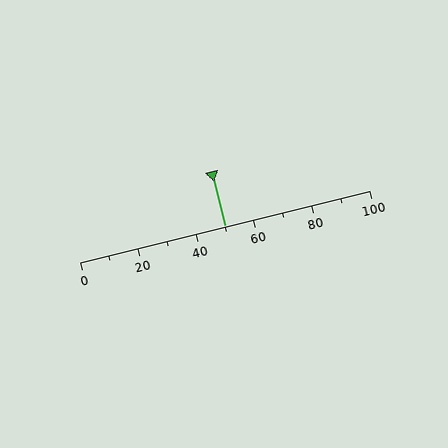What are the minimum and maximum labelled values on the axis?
The axis runs from 0 to 100.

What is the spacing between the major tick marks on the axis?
The major ticks are spaced 20 apart.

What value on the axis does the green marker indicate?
The marker indicates approximately 50.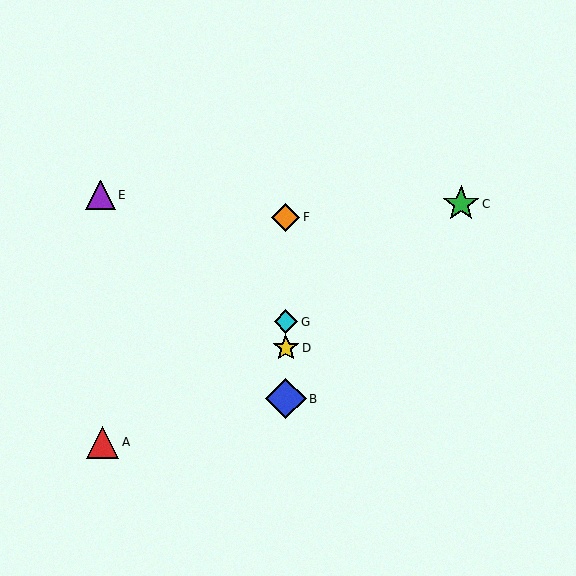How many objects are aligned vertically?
4 objects (B, D, F, G) are aligned vertically.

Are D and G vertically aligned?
Yes, both are at x≈286.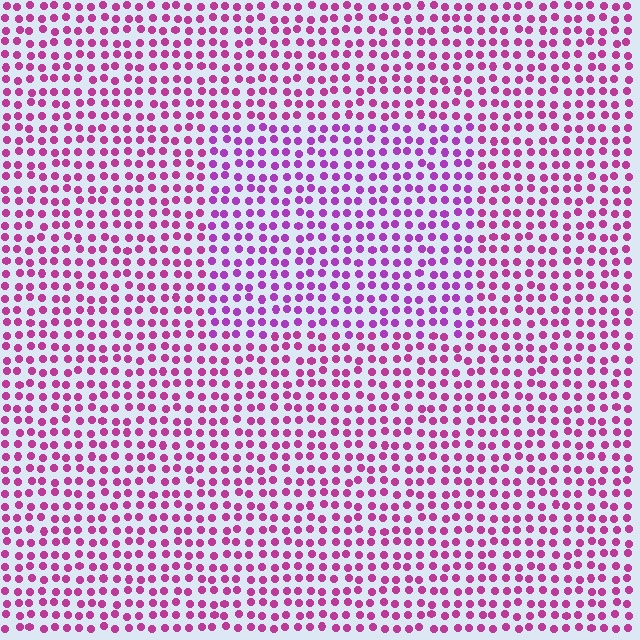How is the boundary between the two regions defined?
The boundary is defined purely by a slight shift in hue (about 25 degrees). Spacing, size, and orientation are identical on both sides.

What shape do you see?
I see a rectangle.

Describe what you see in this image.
The image is filled with small magenta elements in a uniform arrangement. A rectangle-shaped region is visible where the elements are tinted to a slightly different hue, forming a subtle color boundary.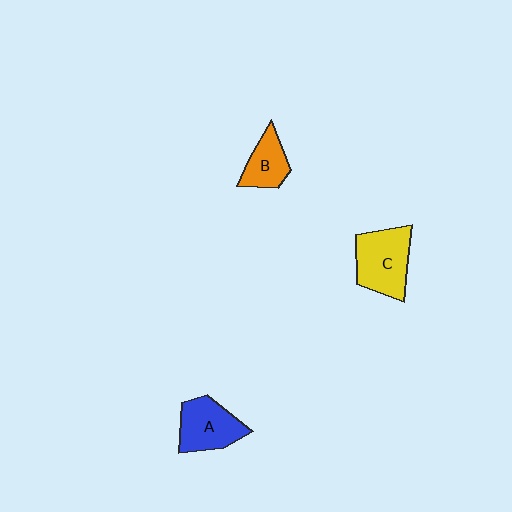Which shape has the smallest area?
Shape B (orange).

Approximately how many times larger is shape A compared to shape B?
Approximately 1.4 times.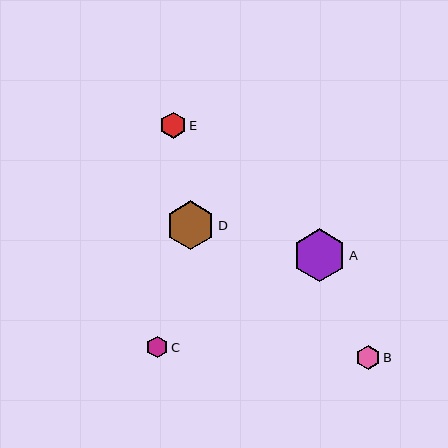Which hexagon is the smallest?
Hexagon C is the smallest with a size of approximately 22 pixels.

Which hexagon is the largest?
Hexagon A is the largest with a size of approximately 53 pixels.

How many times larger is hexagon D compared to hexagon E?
Hexagon D is approximately 1.9 times the size of hexagon E.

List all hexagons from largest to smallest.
From largest to smallest: A, D, E, B, C.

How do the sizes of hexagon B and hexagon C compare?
Hexagon B and hexagon C are approximately the same size.